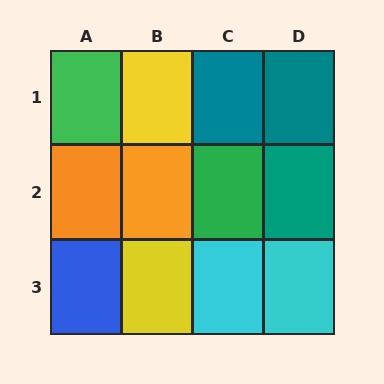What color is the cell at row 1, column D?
Teal.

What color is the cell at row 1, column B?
Yellow.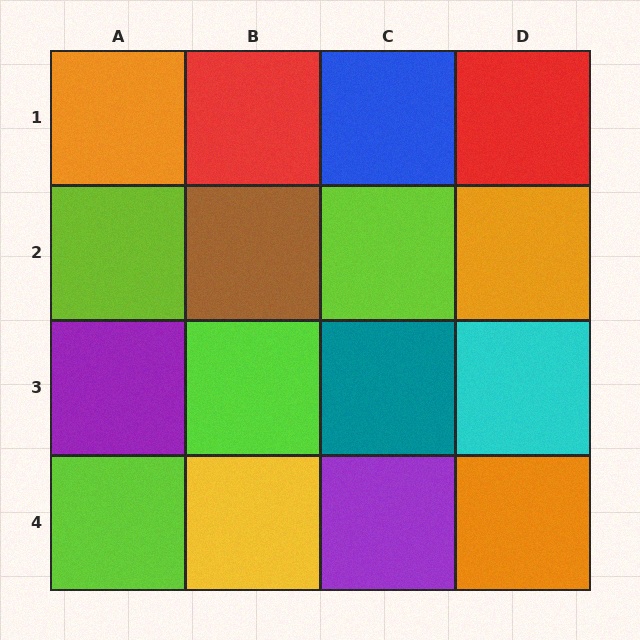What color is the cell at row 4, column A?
Lime.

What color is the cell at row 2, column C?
Lime.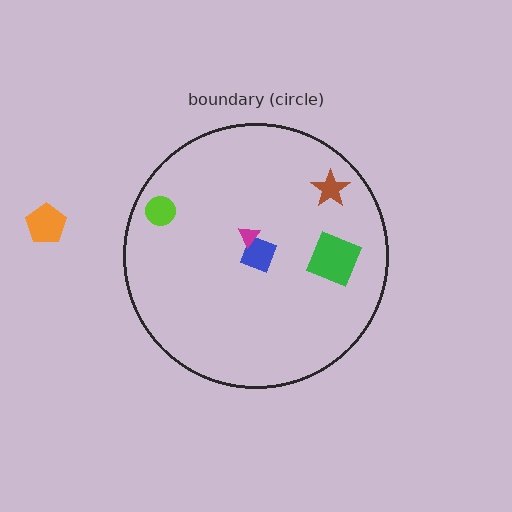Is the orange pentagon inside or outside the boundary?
Outside.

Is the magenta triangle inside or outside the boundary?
Inside.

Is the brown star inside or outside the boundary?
Inside.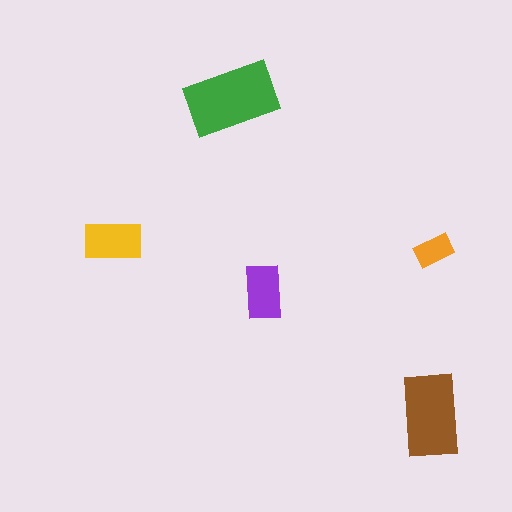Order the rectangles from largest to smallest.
the green one, the brown one, the yellow one, the purple one, the orange one.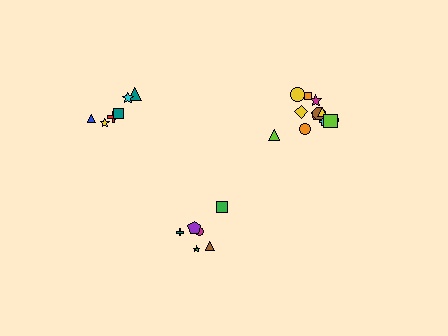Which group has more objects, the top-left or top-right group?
The top-right group.